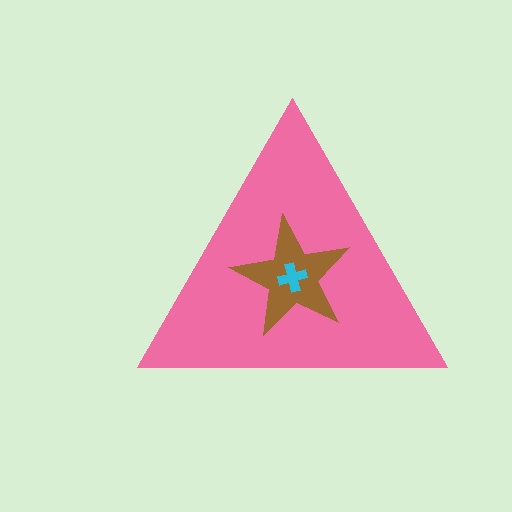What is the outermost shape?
The pink triangle.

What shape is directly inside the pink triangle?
The brown star.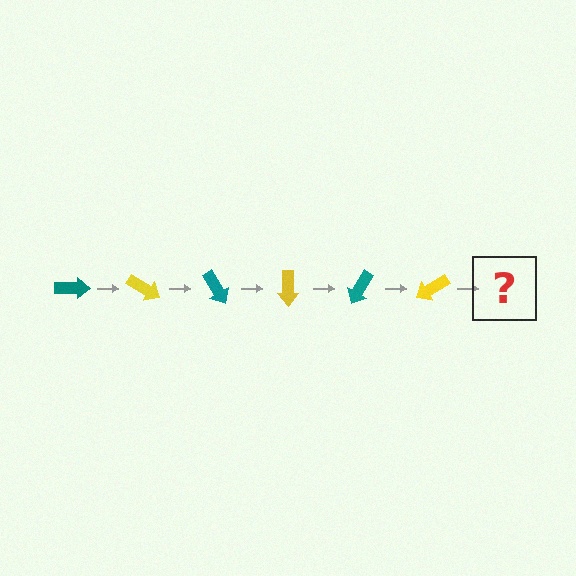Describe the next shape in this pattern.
It should be a teal arrow, rotated 180 degrees from the start.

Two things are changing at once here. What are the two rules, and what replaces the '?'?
The two rules are that it rotates 30 degrees each step and the color cycles through teal and yellow. The '?' should be a teal arrow, rotated 180 degrees from the start.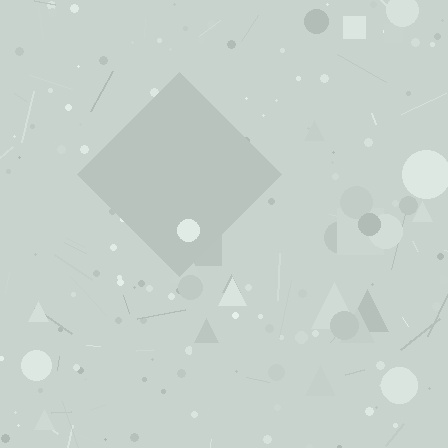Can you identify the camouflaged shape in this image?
The camouflaged shape is a diamond.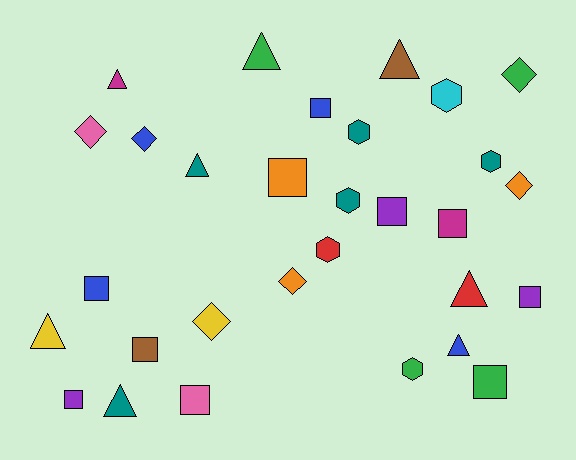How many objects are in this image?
There are 30 objects.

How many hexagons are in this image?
There are 6 hexagons.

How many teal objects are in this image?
There are 5 teal objects.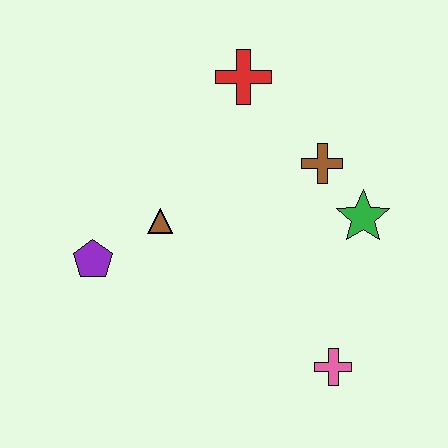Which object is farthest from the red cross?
The pink cross is farthest from the red cross.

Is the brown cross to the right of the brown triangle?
Yes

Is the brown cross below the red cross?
Yes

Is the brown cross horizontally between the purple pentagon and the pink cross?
Yes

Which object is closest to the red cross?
The brown cross is closest to the red cross.